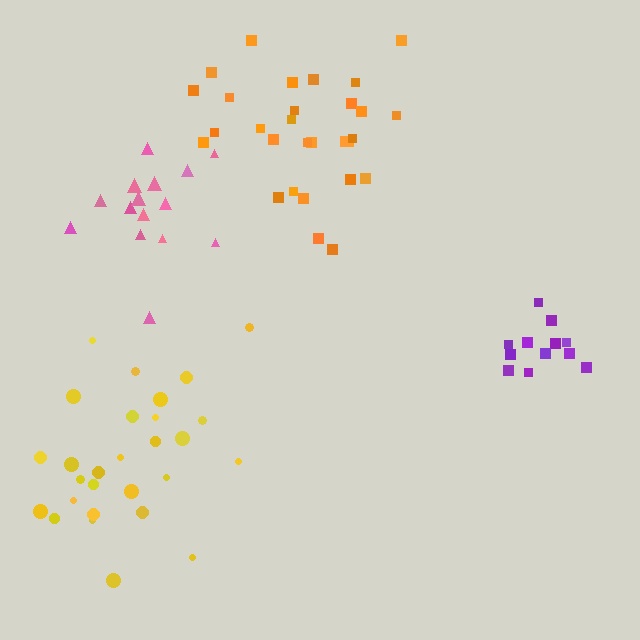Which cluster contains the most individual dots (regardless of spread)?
Orange (29).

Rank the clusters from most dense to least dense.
purple, pink, orange, yellow.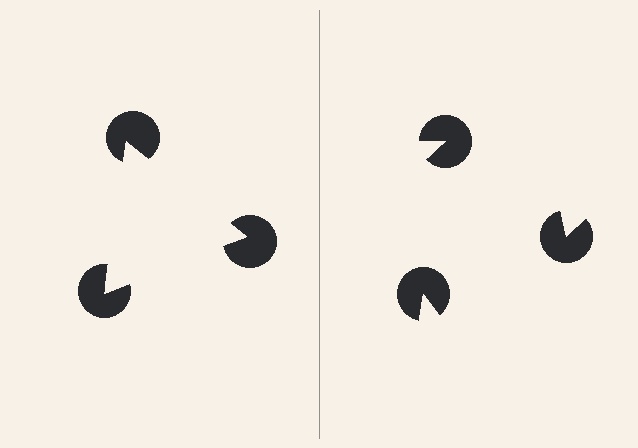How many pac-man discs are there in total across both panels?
6 — 3 on each side.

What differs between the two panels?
The pac-man discs are positioned identically on both sides; only the wedge orientations differ. On the left they align to a triangle; on the right they are misaligned.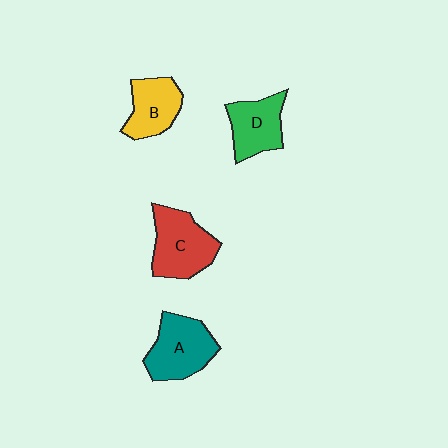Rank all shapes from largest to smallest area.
From largest to smallest: C (red), A (teal), D (green), B (yellow).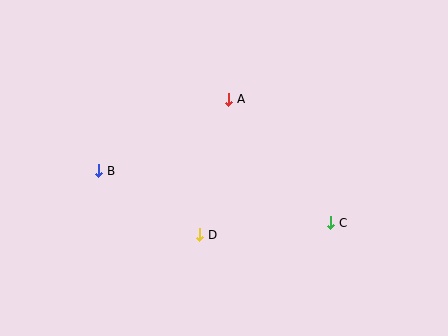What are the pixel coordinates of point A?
Point A is at (229, 99).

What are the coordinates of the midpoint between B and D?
The midpoint between B and D is at (149, 203).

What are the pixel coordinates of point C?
Point C is at (331, 223).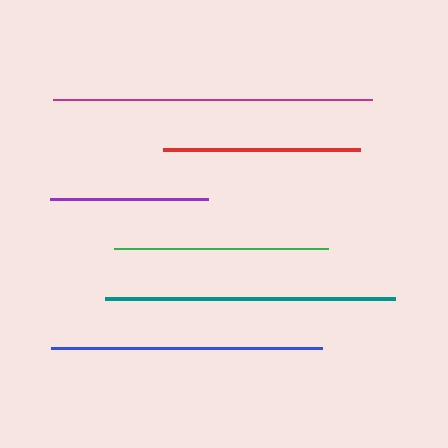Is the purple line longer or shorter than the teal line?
The teal line is longer than the purple line.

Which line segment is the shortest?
The purple line is the shortest at approximately 157 pixels.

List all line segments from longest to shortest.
From longest to shortest: magenta, teal, blue, green, red, purple.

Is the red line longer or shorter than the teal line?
The teal line is longer than the red line.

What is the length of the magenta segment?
The magenta segment is approximately 319 pixels long.